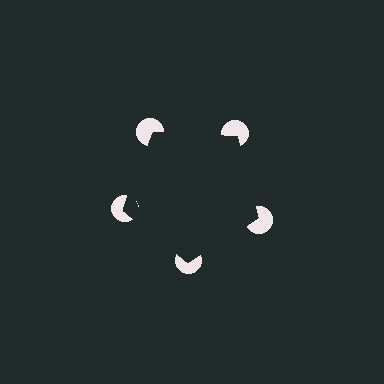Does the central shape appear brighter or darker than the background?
It typically appears slightly darker than the background, even though no actual brightness change is drawn.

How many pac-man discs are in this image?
There are 5 — one at each vertex of the illusory pentagon.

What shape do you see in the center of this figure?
An illusory pentagon — its edges are inferred from the aligned wedge cuts in the pac-man discs, not physically drawn.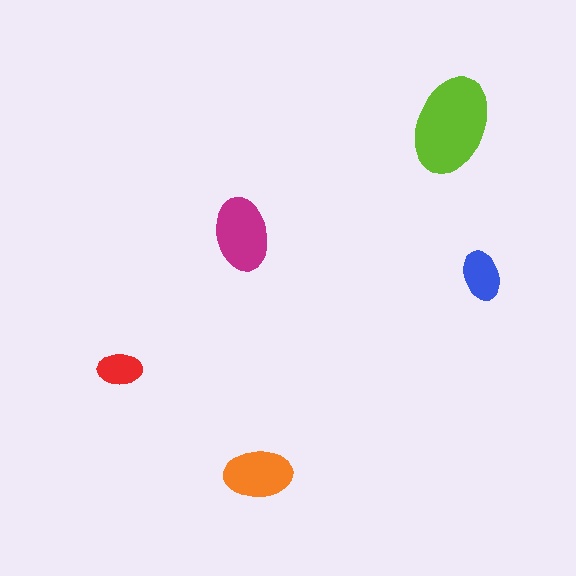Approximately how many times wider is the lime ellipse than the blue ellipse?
About 2 times wider.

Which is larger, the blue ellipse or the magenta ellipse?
The magenta one.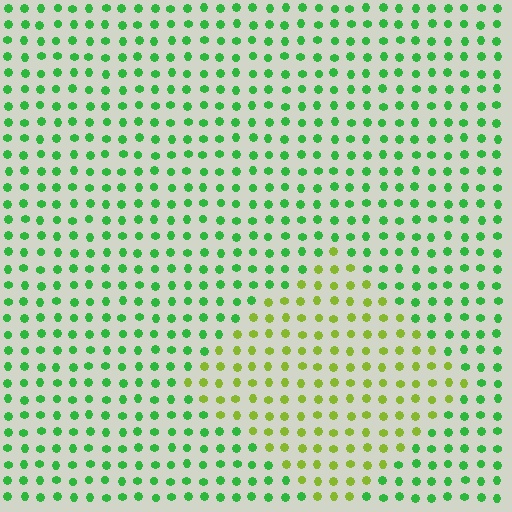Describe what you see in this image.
The image is filled with small green elements in a uniform arrangement. A diamond-shaped region is visible where the elements are tinted to a slightly different hue, forming a subtle color boundary.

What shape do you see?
I see a diamond.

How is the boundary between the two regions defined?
The boundary is defined purely by a slight shift in hue (about 45 degrees). Spacing, size, and orientation are identical on both sides.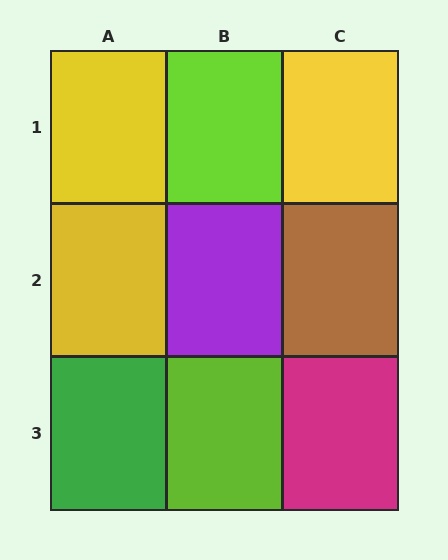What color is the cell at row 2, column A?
Yellow.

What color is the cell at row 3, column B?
Lime.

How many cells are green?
1 cell is green.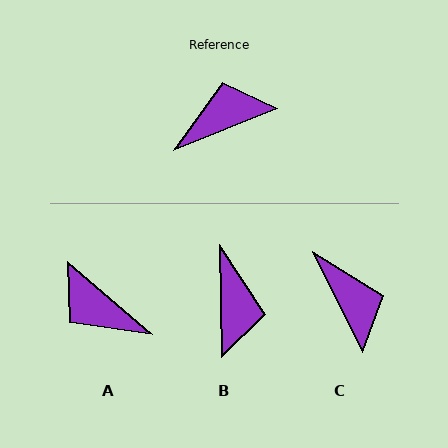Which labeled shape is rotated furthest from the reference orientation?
A, about 117 degrees away.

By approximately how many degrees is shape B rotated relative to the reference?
Approximately 111 degrees clockwise.